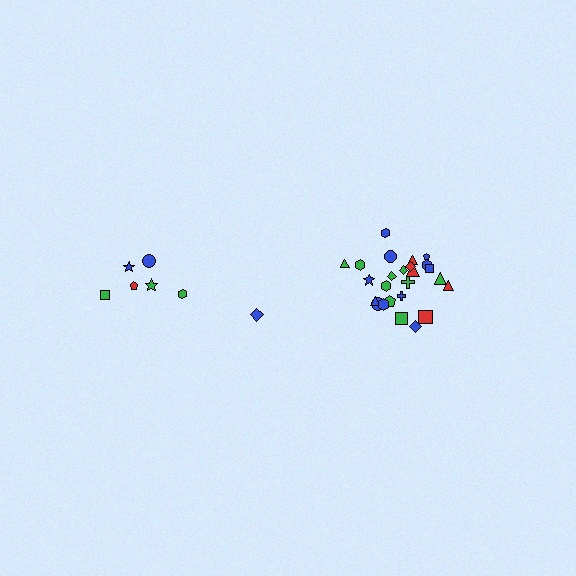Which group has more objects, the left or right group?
The right group.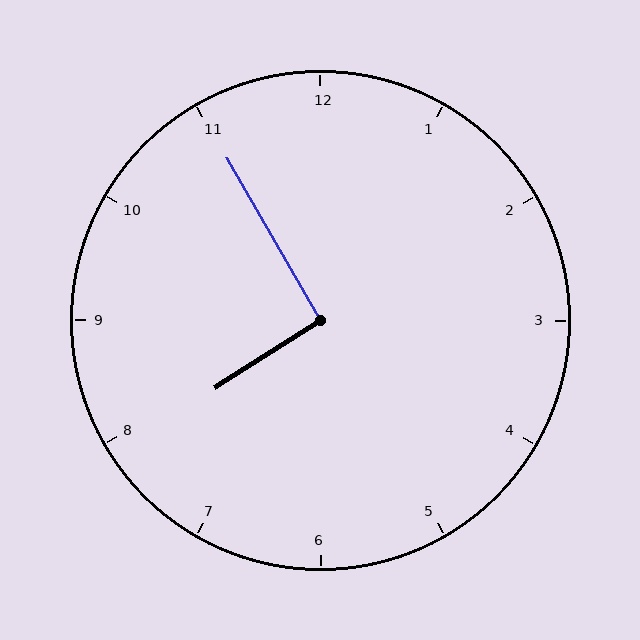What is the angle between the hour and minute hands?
Approximately 92 degrees.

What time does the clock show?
7:55.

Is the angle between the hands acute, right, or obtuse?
It is right.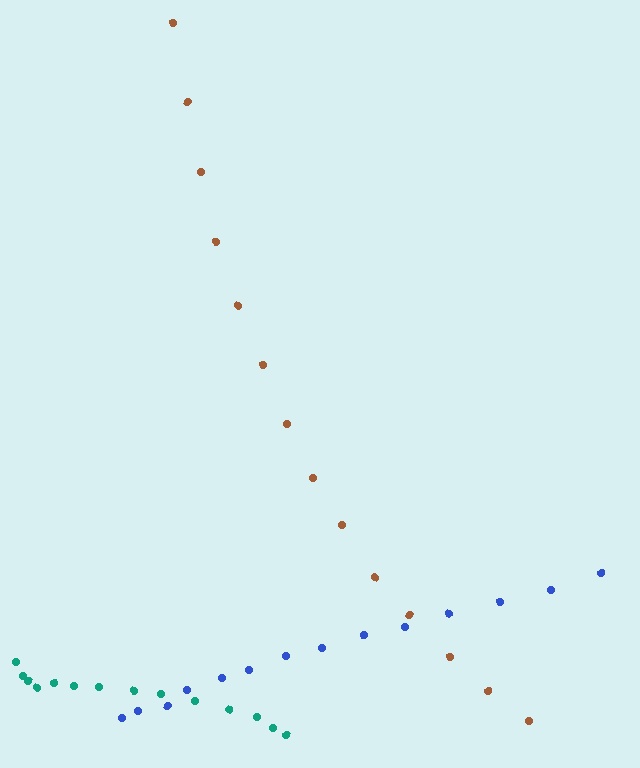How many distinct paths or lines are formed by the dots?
There are 3 distinct paths.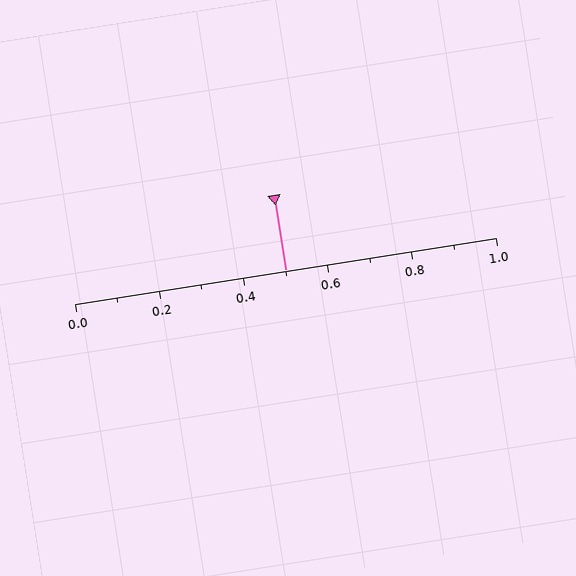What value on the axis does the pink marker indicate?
The marker indicates approximately 0.5.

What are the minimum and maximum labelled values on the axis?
The axis runs from 0.0 to 1.0.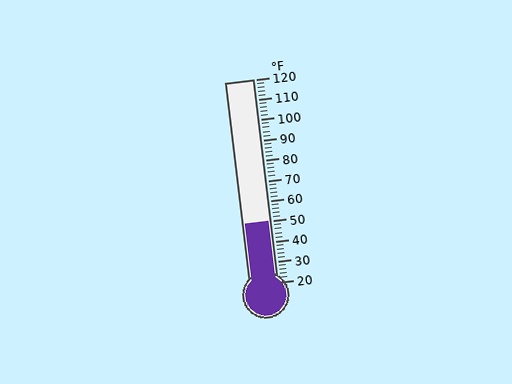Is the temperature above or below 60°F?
The temperature is below 60°F.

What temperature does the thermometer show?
The thermometer shows approximately 50°F.